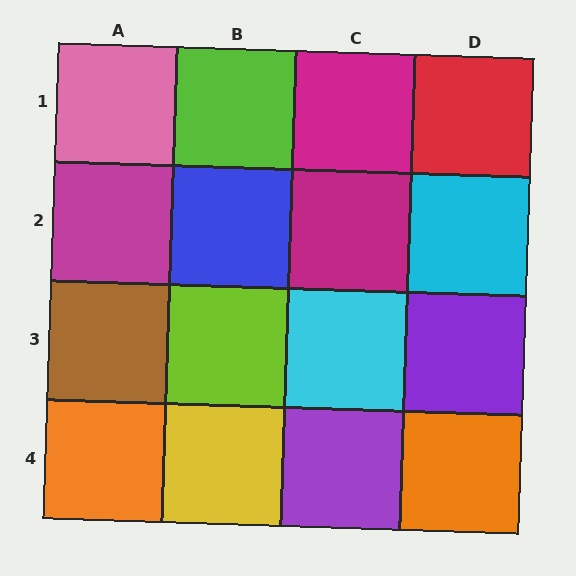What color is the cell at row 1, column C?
Magenta.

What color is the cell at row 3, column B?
Lime.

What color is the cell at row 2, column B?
Blue.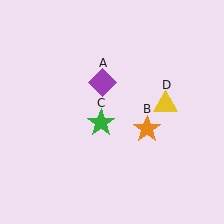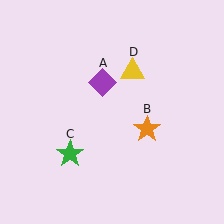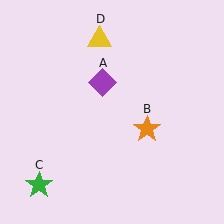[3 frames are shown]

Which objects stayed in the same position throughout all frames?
Purple diamond (object A) and orange star (object B) remained stationary.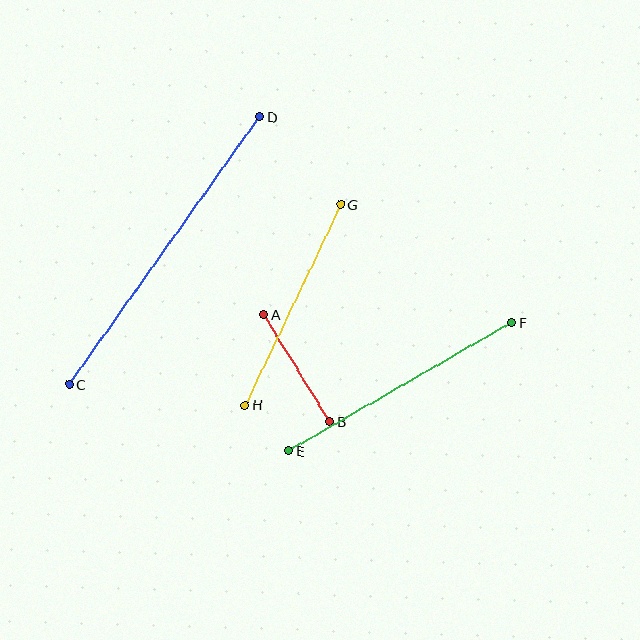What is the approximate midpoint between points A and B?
The midpoint is at approximately (297, 368) pixels.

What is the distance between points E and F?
The distance is approximately 257 pixels.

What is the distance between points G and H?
The distance is approximately 222 pixels.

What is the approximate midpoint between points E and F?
The midpoint is at approximately (400, 387) pixels.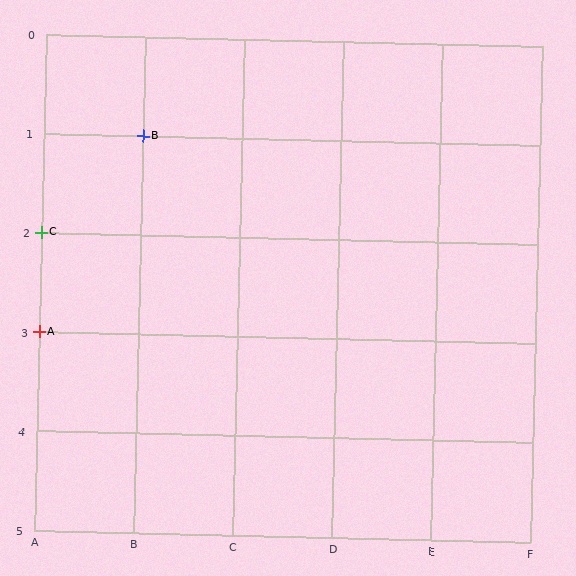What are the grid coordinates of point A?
Point A is at grid coordinates (A, 3).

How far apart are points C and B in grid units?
Points C and B are 1 column and 1 row apart (about 1.4 grid units diagonally).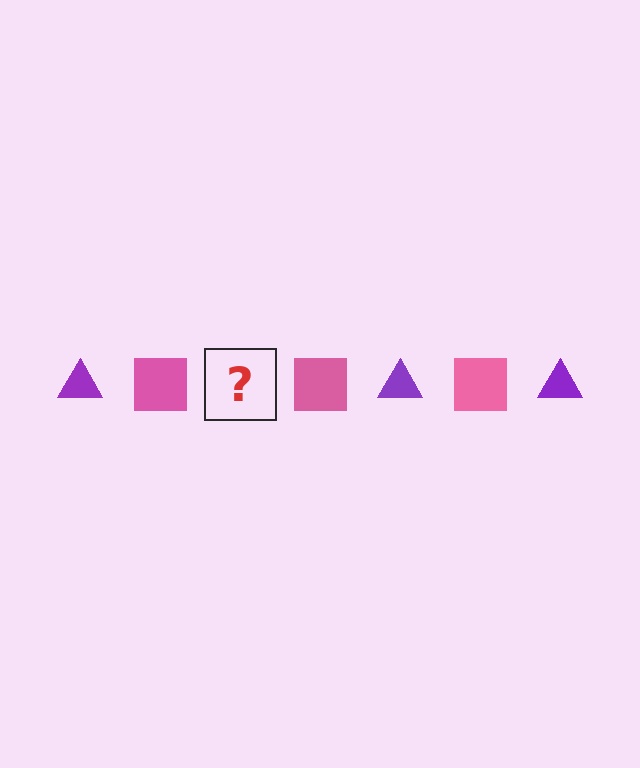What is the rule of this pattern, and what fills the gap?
The rule is that the pattern alternates between purple triangle and pink square. The gap should be filled with a purple triangle.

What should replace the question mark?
The question mark should be replaced with a purple triangle.